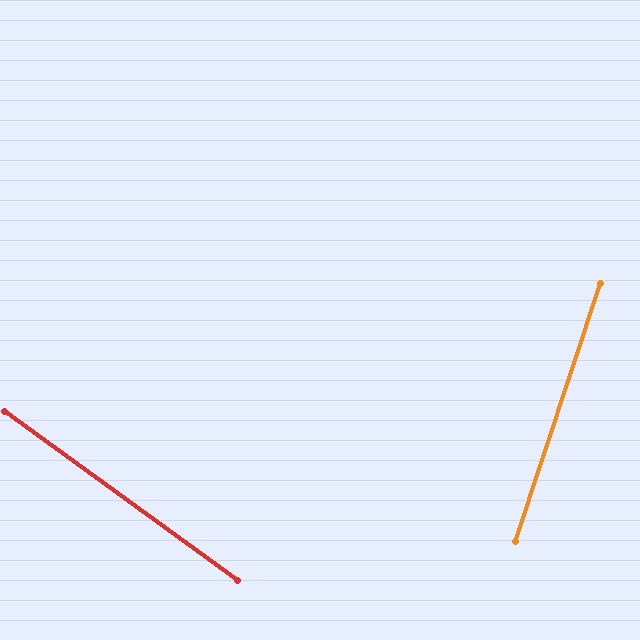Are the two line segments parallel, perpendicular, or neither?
Neither parallel nor perpendicular — they differ by about 72°.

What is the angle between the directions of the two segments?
Approximately 72 degrees.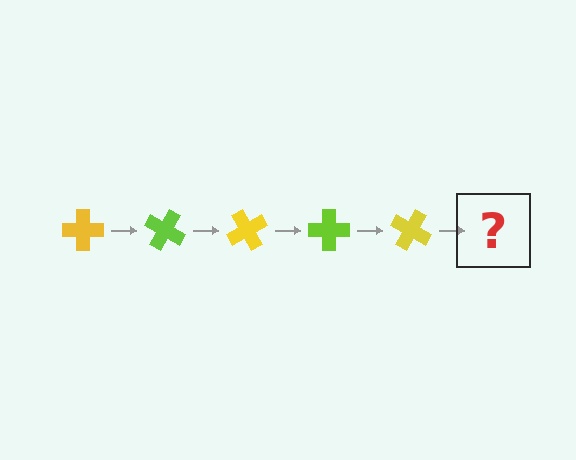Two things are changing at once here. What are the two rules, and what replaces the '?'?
The two rules are that it rotates 30 degrees each step and the color cycles through yellow and lime. The '?' should be a lime cross, rotated 150 degrees from the start.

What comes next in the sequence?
The next element should be a lime cross, rotated 150 degrees from the start.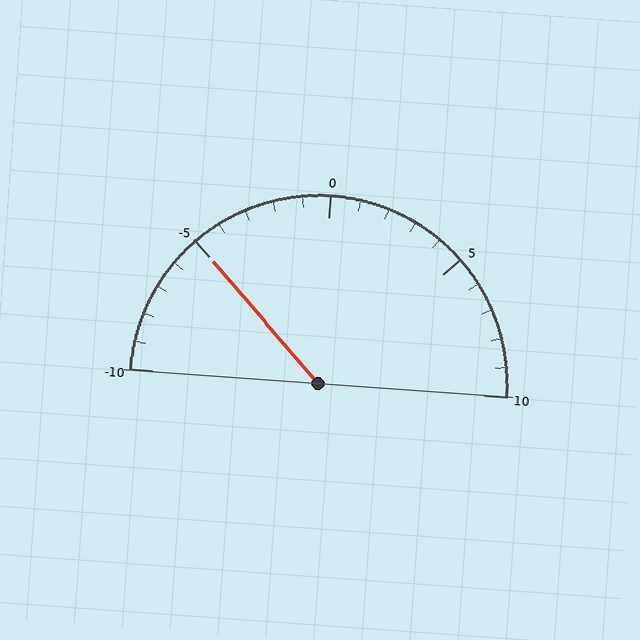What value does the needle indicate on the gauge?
The needle indicates approximately -5.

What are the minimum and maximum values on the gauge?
The gauge ranges from -10 to 10.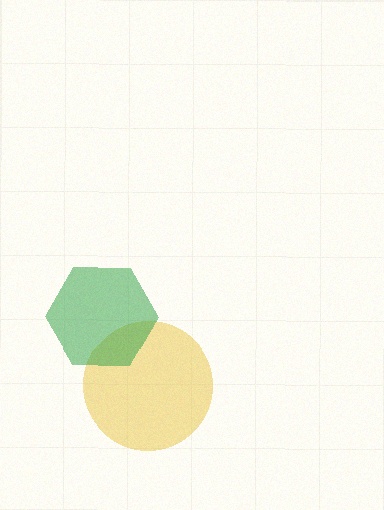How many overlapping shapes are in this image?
There are 2 overlapping shapes in the image.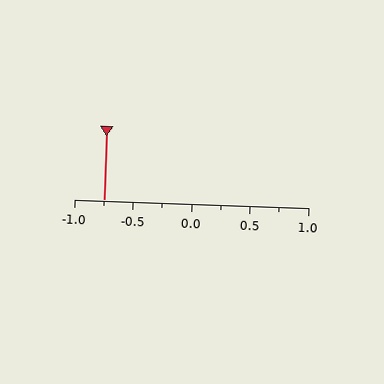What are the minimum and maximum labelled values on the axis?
The axis runs from -1.0 to 1.0.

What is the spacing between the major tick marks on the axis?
The major ticks are spaced 0.5 apart.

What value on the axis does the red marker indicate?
The marker indicates approximately -0.75.